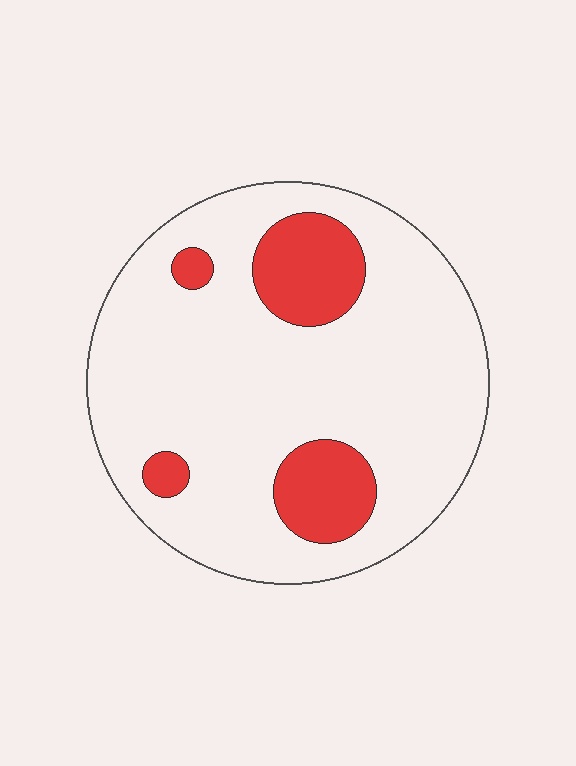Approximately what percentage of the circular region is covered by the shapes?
Approximately 15%.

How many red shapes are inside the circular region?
4.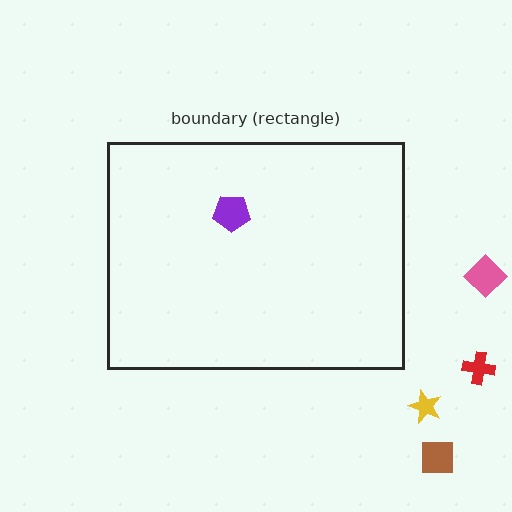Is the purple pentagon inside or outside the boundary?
Inside.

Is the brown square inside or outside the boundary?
Outside.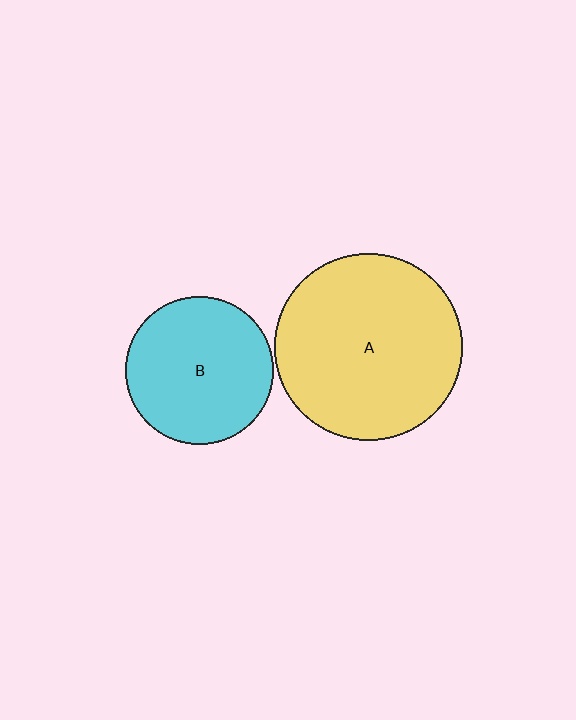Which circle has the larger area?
Circle A (yellow).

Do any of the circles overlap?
No, none of the circles overlap.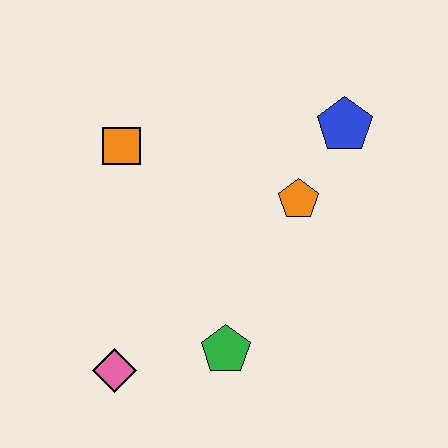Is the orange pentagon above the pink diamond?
Yes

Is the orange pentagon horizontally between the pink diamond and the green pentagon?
No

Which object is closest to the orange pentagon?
The blue pentagon is closest to the orange pentagon.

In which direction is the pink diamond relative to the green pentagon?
The pink diamond is to the left of the green pentagon.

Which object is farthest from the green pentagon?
The blue pentagon is farthest from the green pentagon.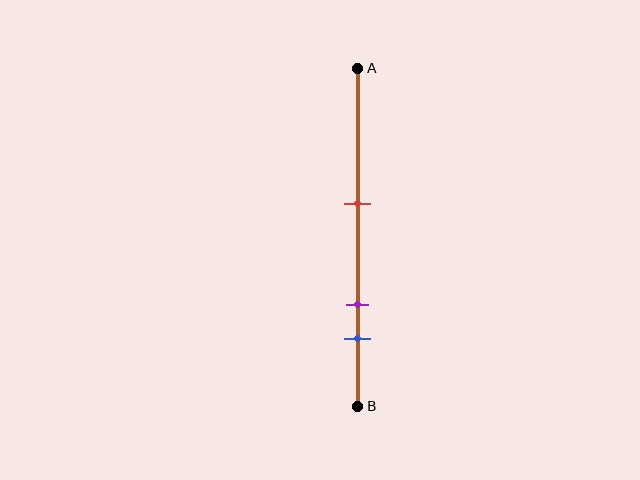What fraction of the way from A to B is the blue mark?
The blue mark is approximately 80% (0.8) of the way from A to B.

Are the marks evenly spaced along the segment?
No, the marks are not evenly spaced.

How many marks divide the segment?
There are 3 marks dividing the segment.